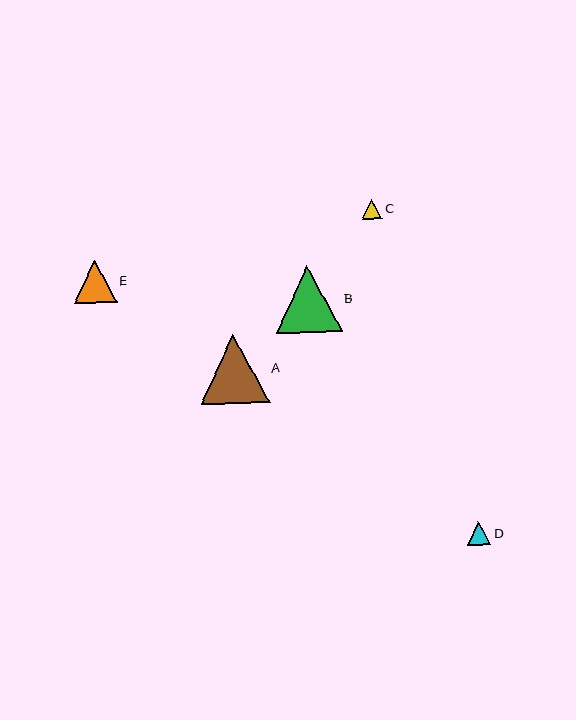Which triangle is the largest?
Triangle A is the largest with a size of approximately 69 pixels.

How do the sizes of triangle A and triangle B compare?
Triangle A and triangle B are approximately the same size.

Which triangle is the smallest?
Triangle C is the smallest with a size of approximately 20 pixels.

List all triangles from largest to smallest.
From largest to smallest: A, B, E, D, C.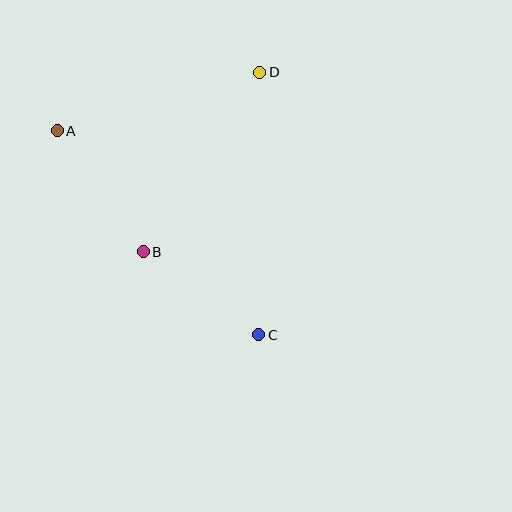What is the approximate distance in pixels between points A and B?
The distance between A and B is approximately 149 pixels.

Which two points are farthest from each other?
Points A and C are farthest from each other.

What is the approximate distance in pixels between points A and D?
The distance between A and D is approximately 211 pixels.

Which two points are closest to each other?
Points B and C are closest to each other.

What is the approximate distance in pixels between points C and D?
The distance between C and D is approximately 263 pixels.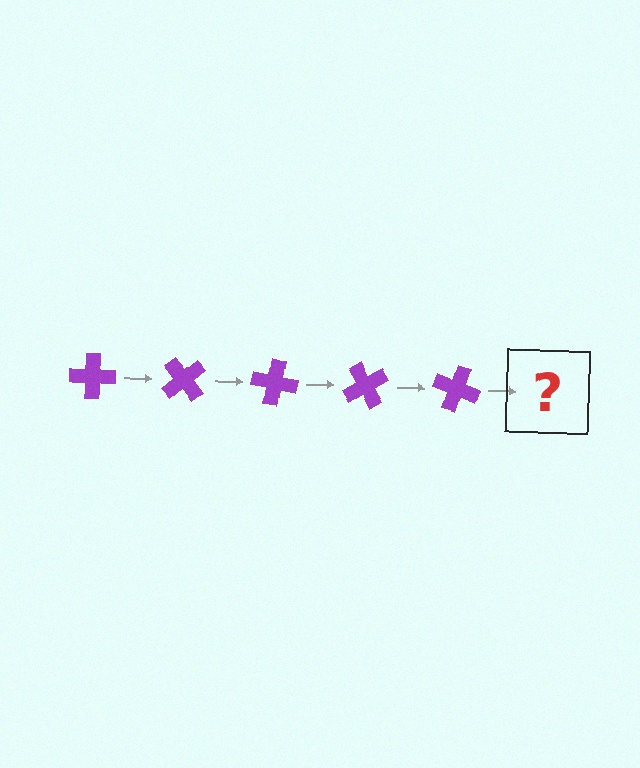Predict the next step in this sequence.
The next step is a purple cross rotated 250 degrees.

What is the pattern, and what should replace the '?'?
The pattern is that the cross rotates 50 degrees each step. The '?' should be a purple cross rotated 250 degrees.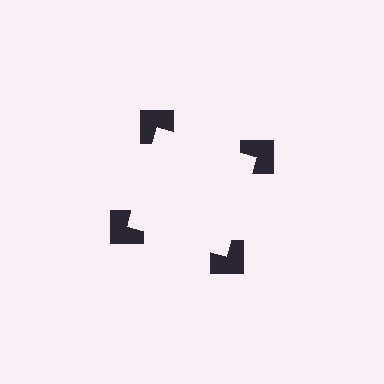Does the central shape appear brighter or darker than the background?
It typically appears slightly brighter than the background, even though no actual brightness change is drawn.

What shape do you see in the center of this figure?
An illusory square — its edges are inferred from the aligned wedge cuts in the notched squares, not physically drawn.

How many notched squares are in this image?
There are 4 — one at each vertex of the illusory square.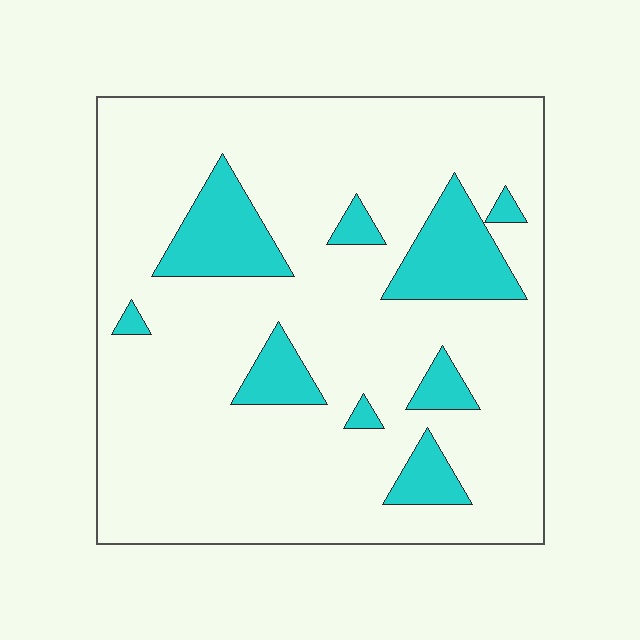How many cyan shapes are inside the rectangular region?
9.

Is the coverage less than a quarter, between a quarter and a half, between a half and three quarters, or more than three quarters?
Less than a quarter.